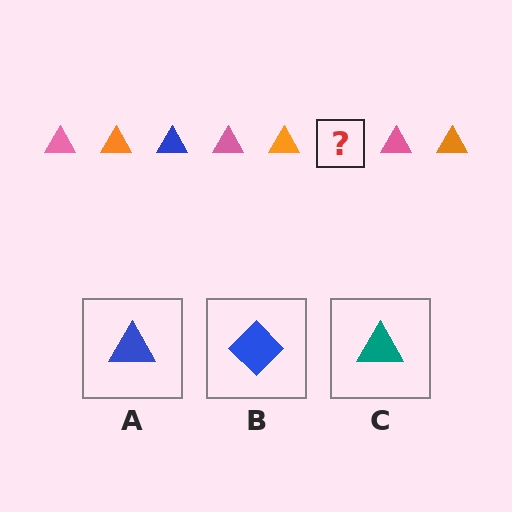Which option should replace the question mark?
Option A.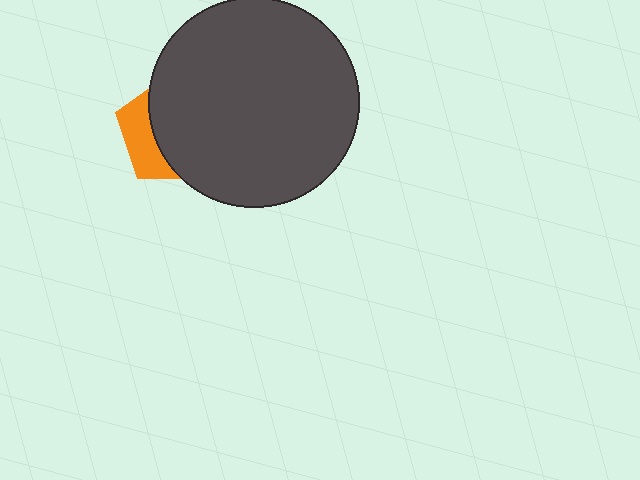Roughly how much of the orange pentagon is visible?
A small part of it is visible (roughly 32%).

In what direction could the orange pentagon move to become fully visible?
The orange pentagon could move left. That would shift it out from behind the dark gray circle entirely.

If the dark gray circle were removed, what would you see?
You would see the complete orange pentagon.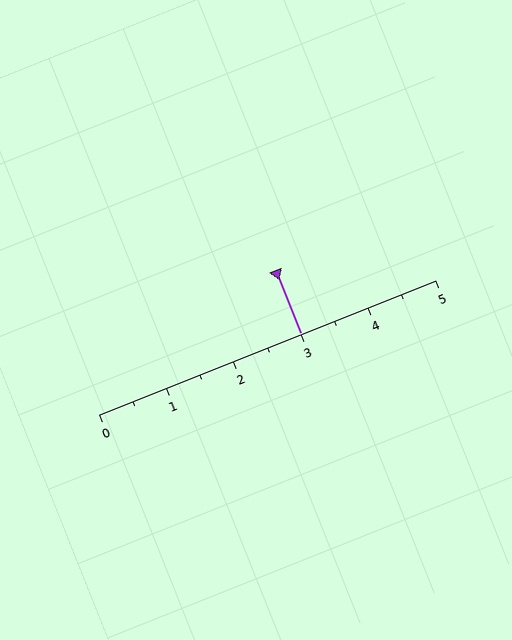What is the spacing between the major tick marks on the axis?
The major ticks are spaced 1 apart.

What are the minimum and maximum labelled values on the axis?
The axis runs from 0 to 5.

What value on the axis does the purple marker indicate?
The marker indicates approximately 3.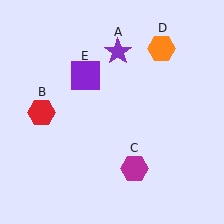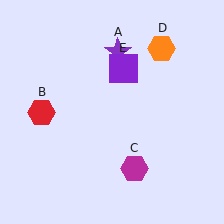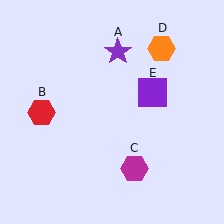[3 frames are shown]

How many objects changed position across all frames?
1 object changed position: purple square (object E).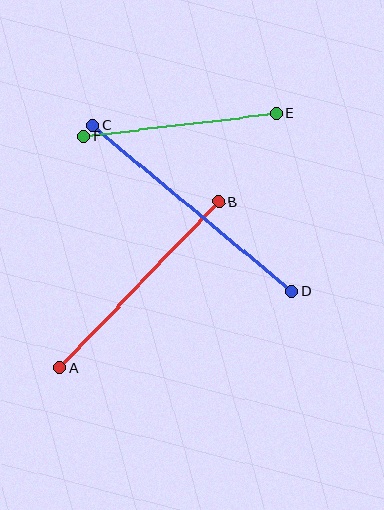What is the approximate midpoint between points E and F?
The midpoint is at approximately (180, 125) pixels.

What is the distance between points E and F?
The distance is approximately 194 pixels.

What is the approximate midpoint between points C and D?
The midpoint is at approximately (192, 208) pixels.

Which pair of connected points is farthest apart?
Points C and D are farthest apart.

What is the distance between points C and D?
The distance is approximately 260 pixels.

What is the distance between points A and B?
The distance is approximately 230 pixels.